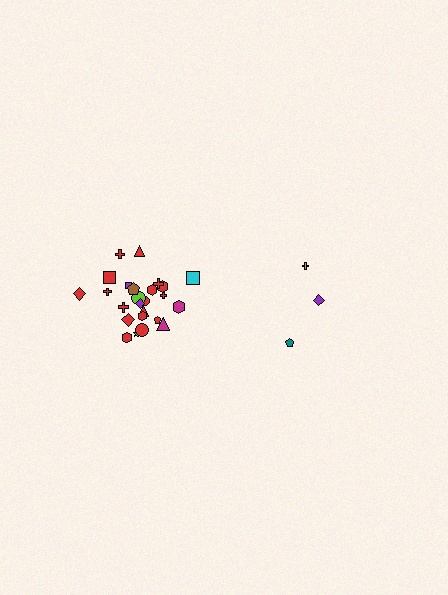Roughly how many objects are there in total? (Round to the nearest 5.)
Roughly 30 objects in total.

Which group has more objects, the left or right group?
The left group.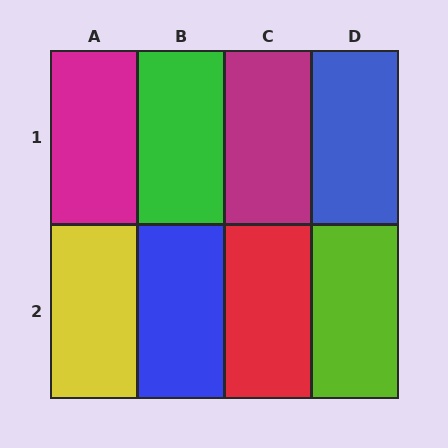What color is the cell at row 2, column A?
Yellow.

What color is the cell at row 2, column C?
Red.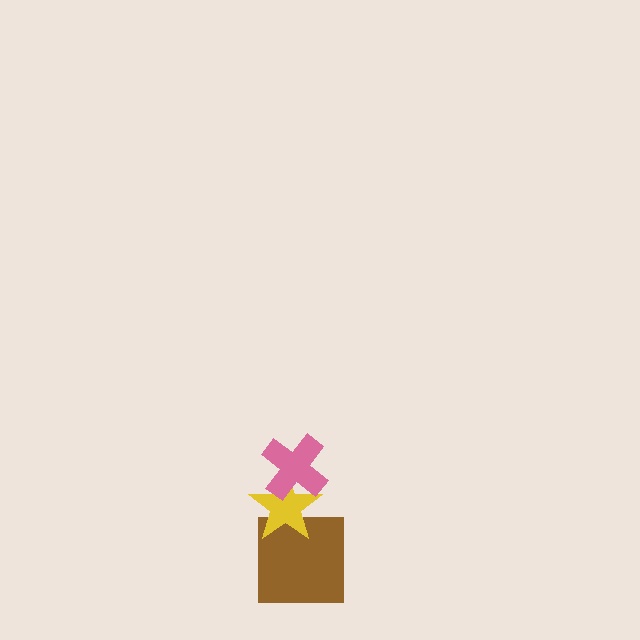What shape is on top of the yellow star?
The pink cross is on top of the yellow star.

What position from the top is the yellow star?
The yellow star is 2nd from the top.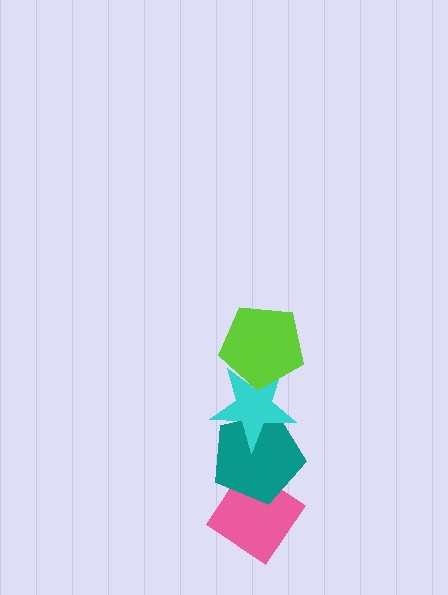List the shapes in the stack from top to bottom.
From top to bottom: the lime pentagon, the cyan star, the teal pentagon, the pink diamond.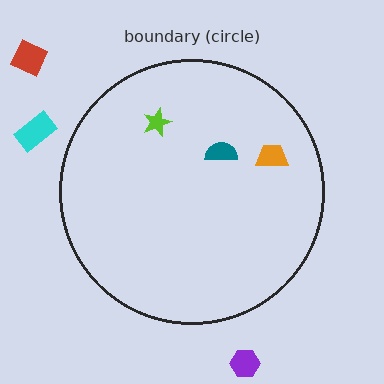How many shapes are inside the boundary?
3 inside, 3 outside.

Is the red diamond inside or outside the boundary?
Outside.